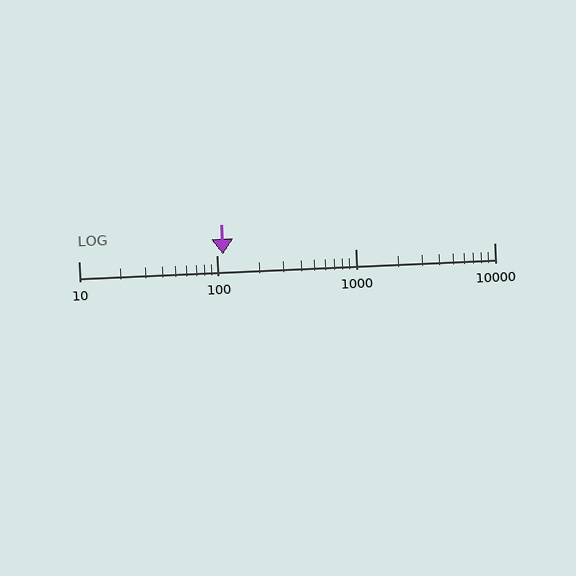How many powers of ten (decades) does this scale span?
The scale spans 3 decades, from 10 to 10000.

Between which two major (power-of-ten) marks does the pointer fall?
The pointer is between 100 and 1000.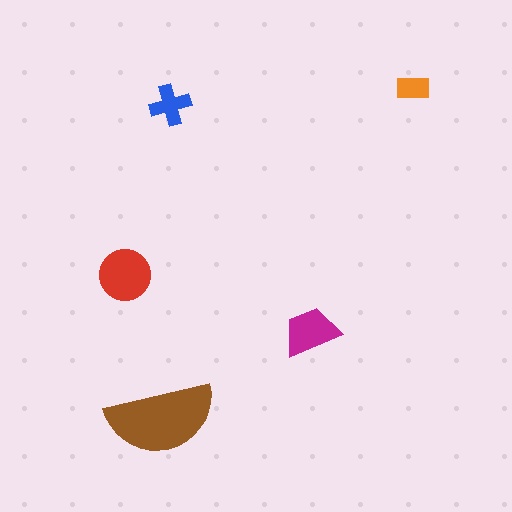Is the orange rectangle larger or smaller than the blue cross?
Smaller.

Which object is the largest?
The brown semicircle.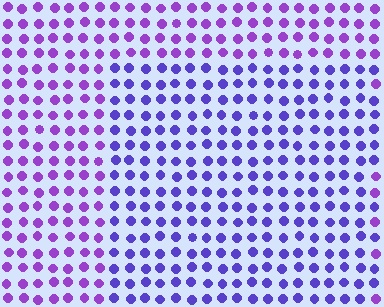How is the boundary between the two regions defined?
The boundary is defined purely by a slight shift in hue (about 28 degrees). Spacing, size, and orientation are identical on both sides.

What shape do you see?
I see a rectangle.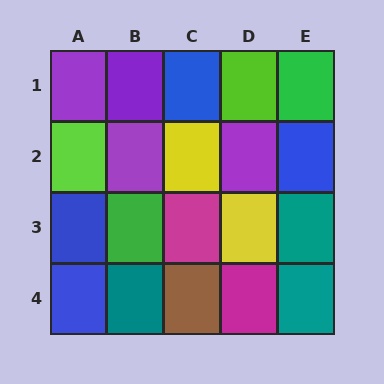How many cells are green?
2 cells are green.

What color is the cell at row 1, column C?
Blue.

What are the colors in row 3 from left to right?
Blue, green, magenta, yellow, teal.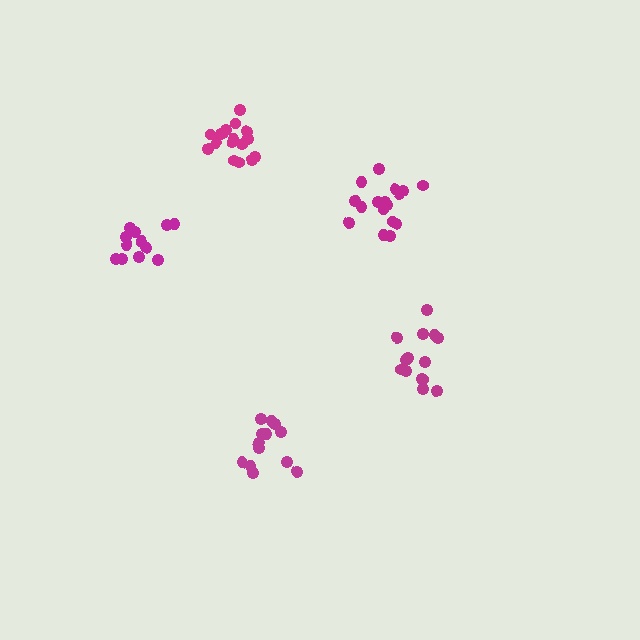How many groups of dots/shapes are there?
There are 5 groups.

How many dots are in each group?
Group 1: 17 dots, Group 2: 12 dots, Group 3: 14 dots, Group 4: 13 dots, Group 5: 17 dots (73 total).